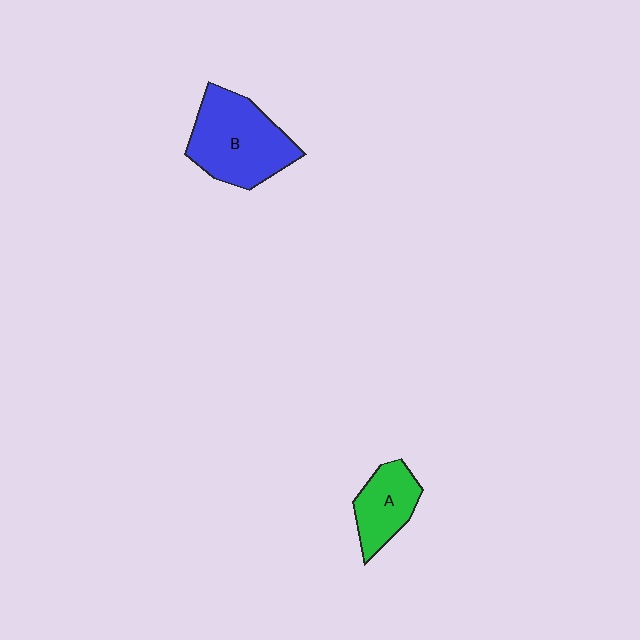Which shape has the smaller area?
Shape A (green).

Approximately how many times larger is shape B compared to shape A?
Approximately 1.8 times.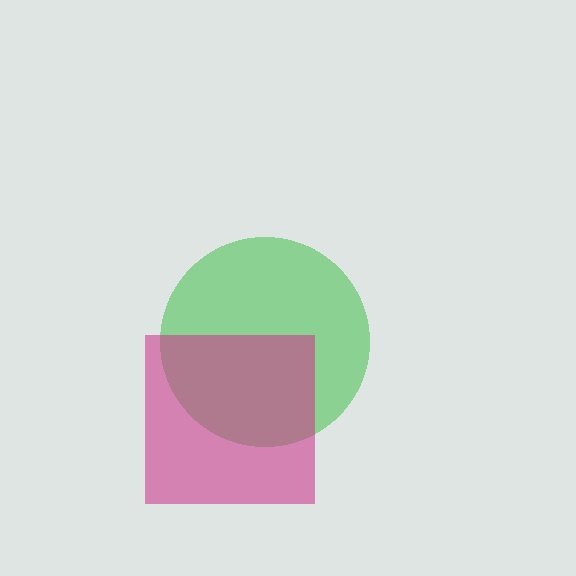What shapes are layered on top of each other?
The layered shapes are: a green circle, a magenta square.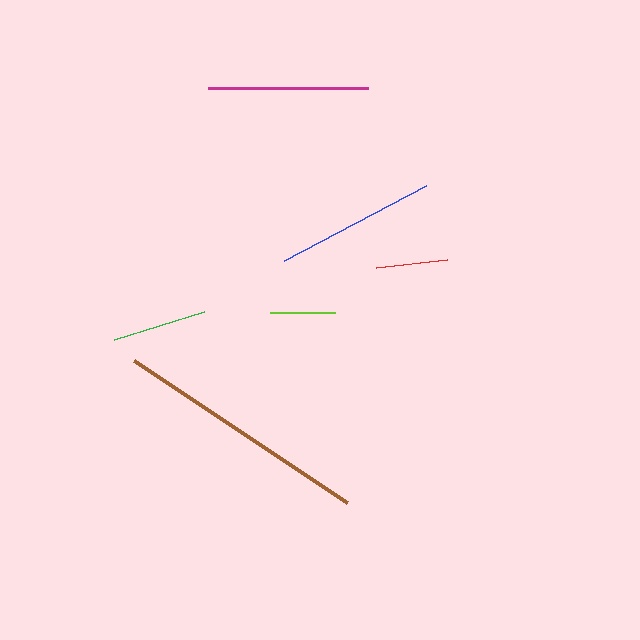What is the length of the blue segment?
The blue segment is approximately 160 pixels long.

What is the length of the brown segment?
The brown segment is approximately 256 pixels long.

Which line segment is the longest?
The brown line is the longest at approximately 256 pixels.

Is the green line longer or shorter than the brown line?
The brown line is longer than the green line.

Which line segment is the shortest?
The lime line is the shortest at approximately 66 pixels.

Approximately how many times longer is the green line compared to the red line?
The green line is approximately 1.3 times the length of the red line.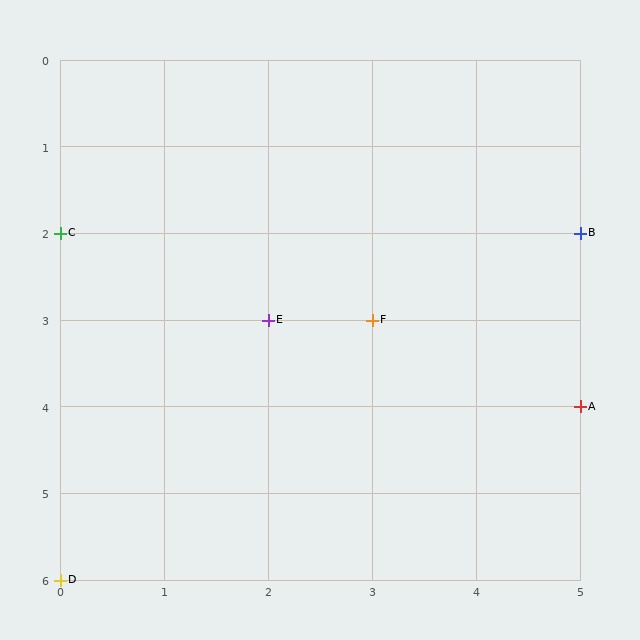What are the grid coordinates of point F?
Point F is at grid coordinates (3, 3).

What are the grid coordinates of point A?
Point A is at grid coordinates (5, 4).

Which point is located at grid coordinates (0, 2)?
Point C is at (0, 2).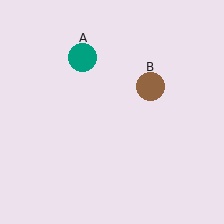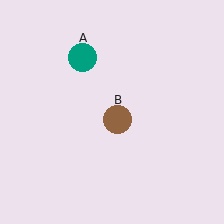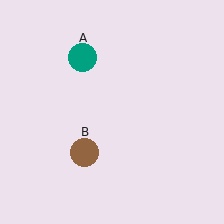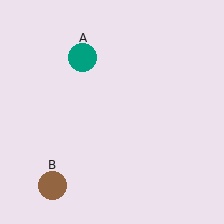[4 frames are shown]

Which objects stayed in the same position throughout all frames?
Teal circle (object A) remained stationary.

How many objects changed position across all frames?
1 object changed position: brown circle (object B).